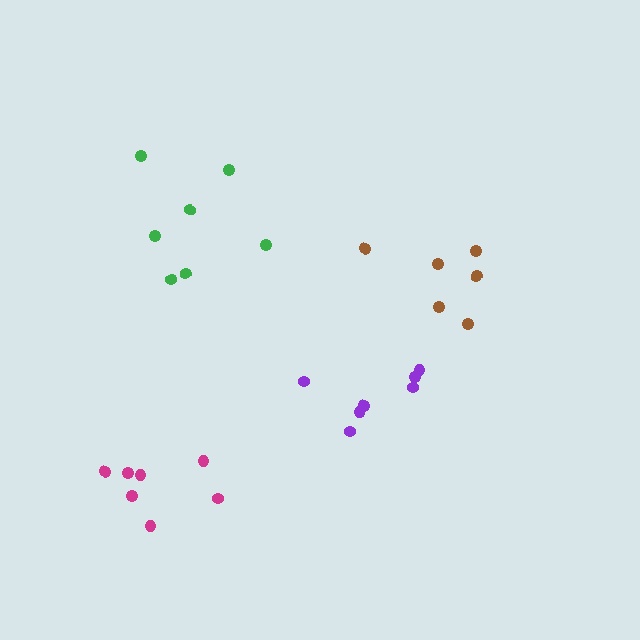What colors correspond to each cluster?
The clusters are colored: brown, purple, green, magenta.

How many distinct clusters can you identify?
There are 4 distinct clusters.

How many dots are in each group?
Group 1: 6 dots, Group 2: 7 dots, Group 3: 7 dots, Group 4: 7 dots (27 total).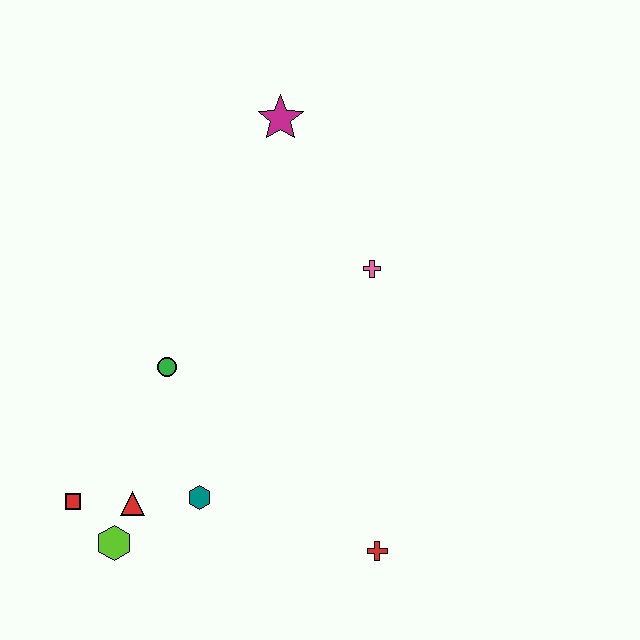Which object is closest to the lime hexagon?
The red triangle is closest to the lime hexagon.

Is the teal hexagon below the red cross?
No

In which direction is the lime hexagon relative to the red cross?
The lime hexagon is to the left of the red cross.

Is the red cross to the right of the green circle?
Yes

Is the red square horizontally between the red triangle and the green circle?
No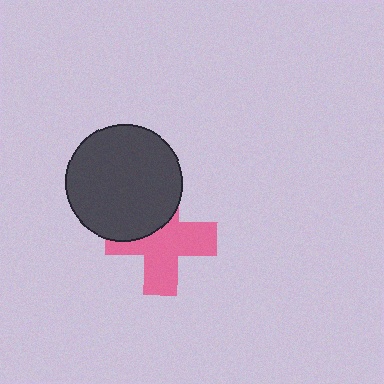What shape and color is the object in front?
The object in front is a dark gray circle.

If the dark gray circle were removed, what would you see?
You would see the complete pink cross.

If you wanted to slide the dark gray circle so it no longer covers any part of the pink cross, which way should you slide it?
Slide it up — that is the most direct way to separate the two shapes.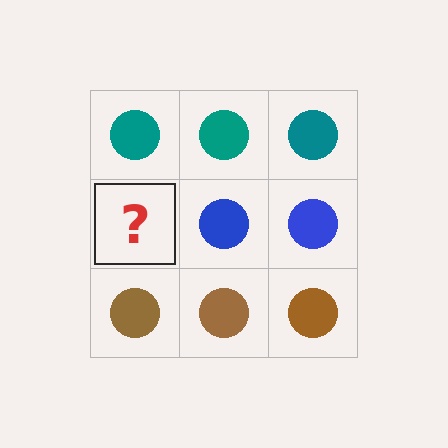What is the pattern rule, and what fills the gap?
The rule is that each row has a consistent color. The gap should be filled with a blue circle.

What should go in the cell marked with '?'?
The missing cell should contain a blue circle.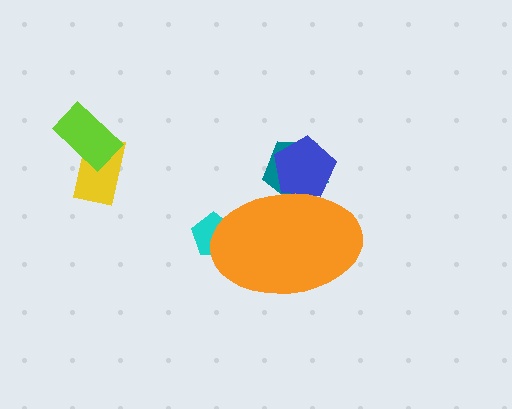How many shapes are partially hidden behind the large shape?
3 shapes are partially hidden.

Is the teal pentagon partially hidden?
Yes, the teal pentagon is partially hidden behind the orange ellipse.